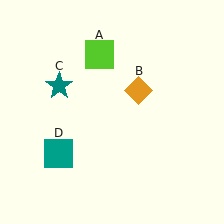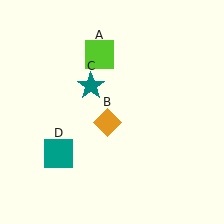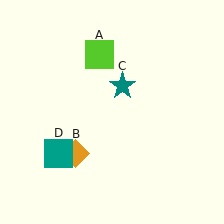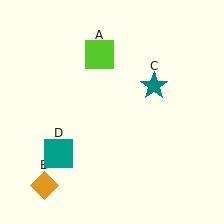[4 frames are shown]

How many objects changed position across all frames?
2 objects changed position: orange diamond (object B), teal star (object C).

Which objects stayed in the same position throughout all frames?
Lime square (object A) and teal square (object D) remained stationary.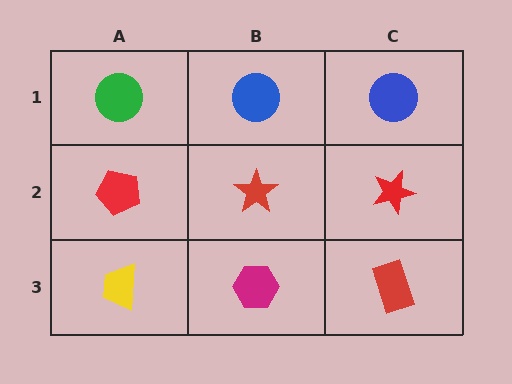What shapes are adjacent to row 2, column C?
A blue circle (row 1, column C), a red rectangle (row 3, column C), a red star (row 2, column B).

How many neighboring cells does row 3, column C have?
2.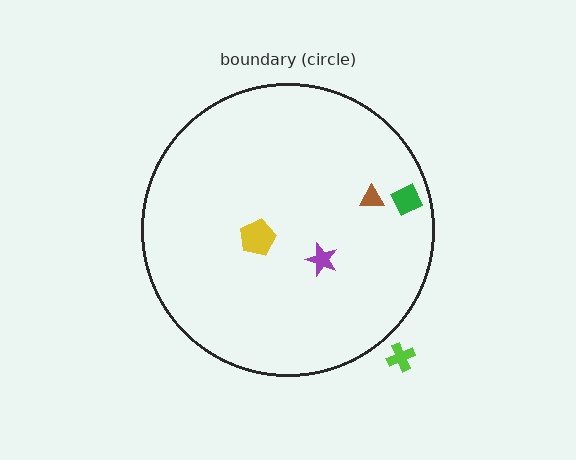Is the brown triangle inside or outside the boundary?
Inside.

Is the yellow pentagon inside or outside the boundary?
Inside.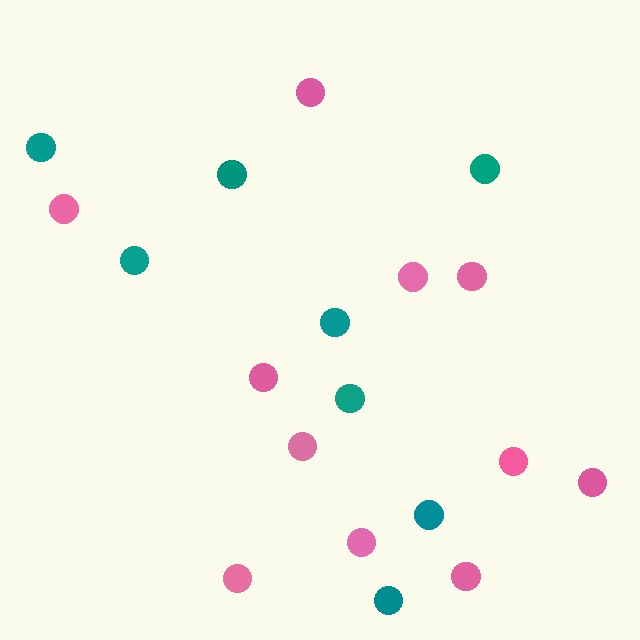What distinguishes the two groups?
There are 2 groups: one group of pink circles (11) and one group of teal circles (8).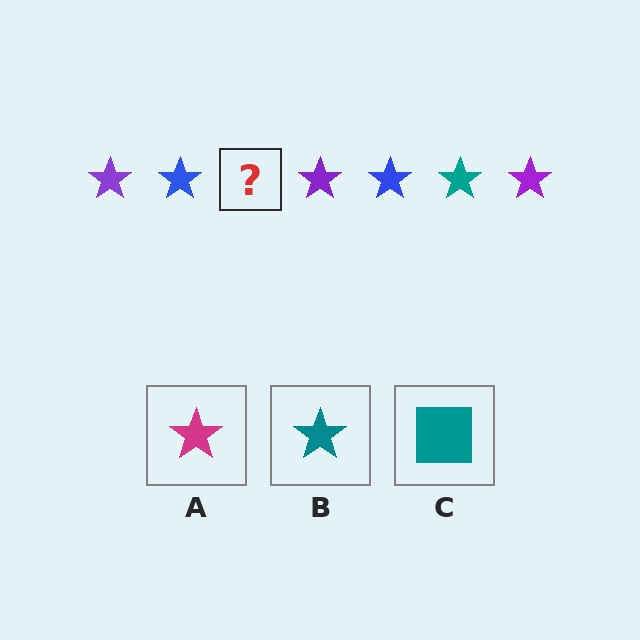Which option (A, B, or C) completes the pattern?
B.